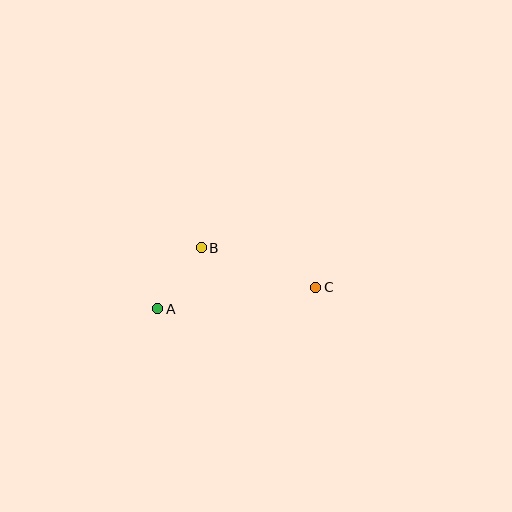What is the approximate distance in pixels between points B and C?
The distance between B and C is approximately 121 pixels.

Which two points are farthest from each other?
Points A and C are farthest from each other.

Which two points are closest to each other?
Points A and B are closest to each other.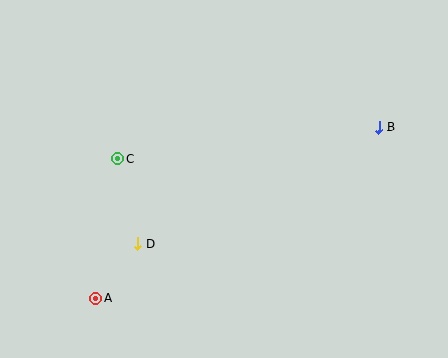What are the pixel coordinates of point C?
Point C is at (118, 159).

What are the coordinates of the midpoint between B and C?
The midpoint between B and C is at (248, 143).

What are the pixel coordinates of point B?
Point B is at (379, 127).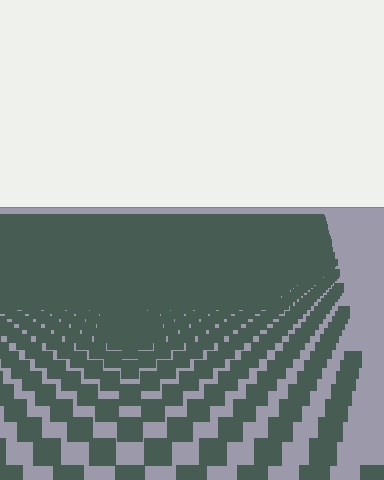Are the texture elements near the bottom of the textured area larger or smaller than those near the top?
Larger. Near the bottom, elements are closer to the viewer and appear at a bigger on-screen size.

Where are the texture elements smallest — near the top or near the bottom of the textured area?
Near the top.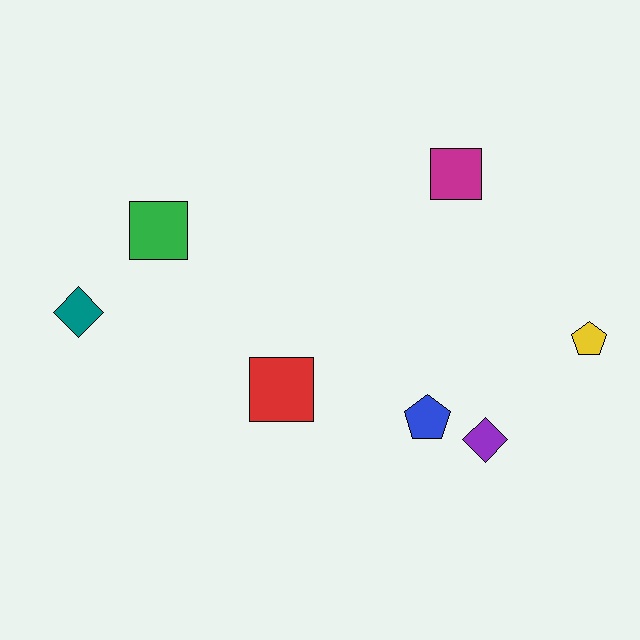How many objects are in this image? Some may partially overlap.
There are 7 objects.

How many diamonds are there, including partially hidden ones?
There are 2 diamonds.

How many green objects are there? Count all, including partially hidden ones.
There is 1 green object.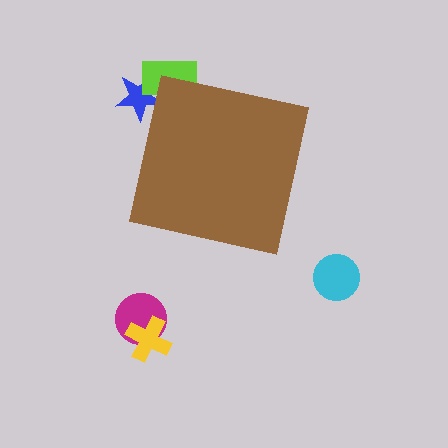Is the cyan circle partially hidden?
No, the cyan circle is fully visible.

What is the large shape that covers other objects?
A brown square.